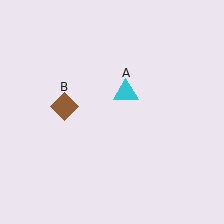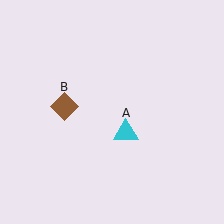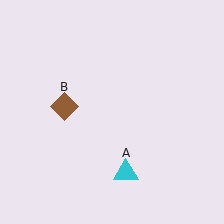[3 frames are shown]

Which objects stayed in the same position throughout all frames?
Brown diamond (object B) remained stationary.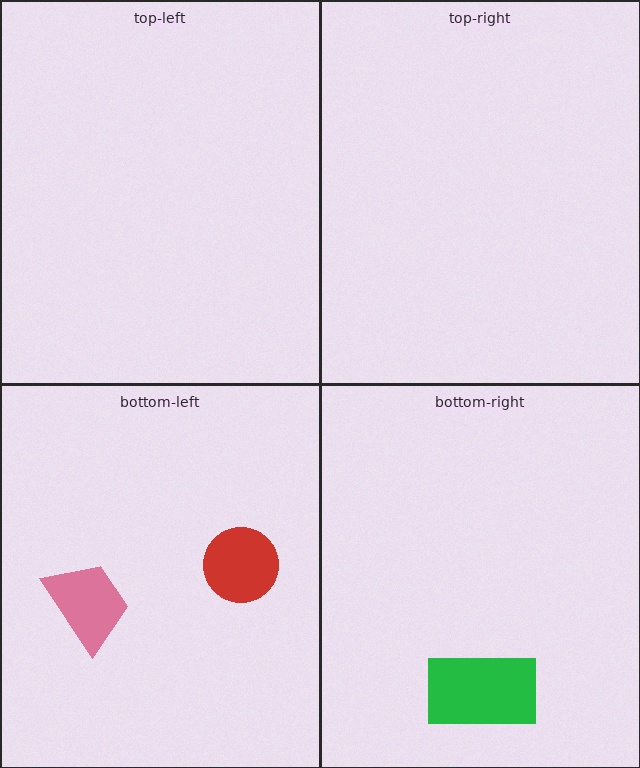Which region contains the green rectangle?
The bottom-right region.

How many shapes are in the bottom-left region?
2.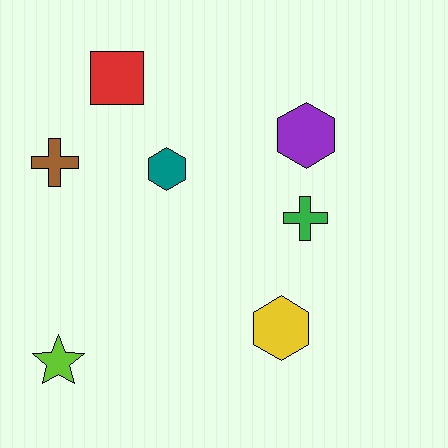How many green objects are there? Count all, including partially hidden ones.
There is 1 green object.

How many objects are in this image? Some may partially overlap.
There are 7 objects.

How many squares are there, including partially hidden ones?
There is 1 square.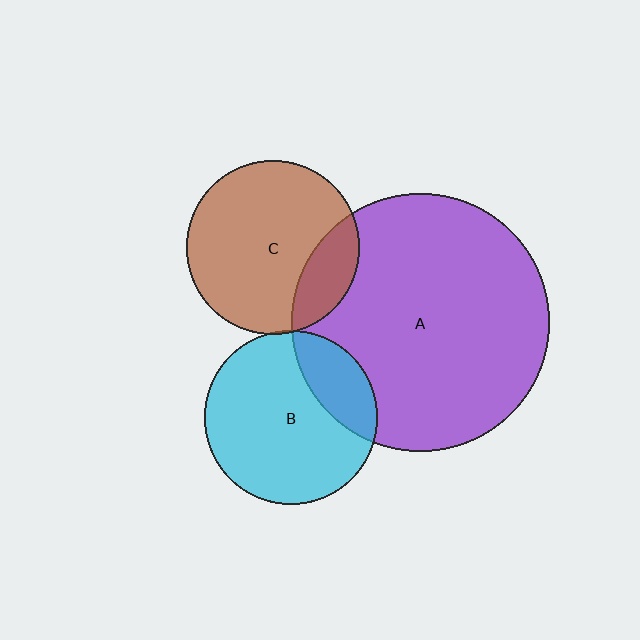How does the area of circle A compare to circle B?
Approximately 2.2 times.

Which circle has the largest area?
Circle A (purple).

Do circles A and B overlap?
Yes.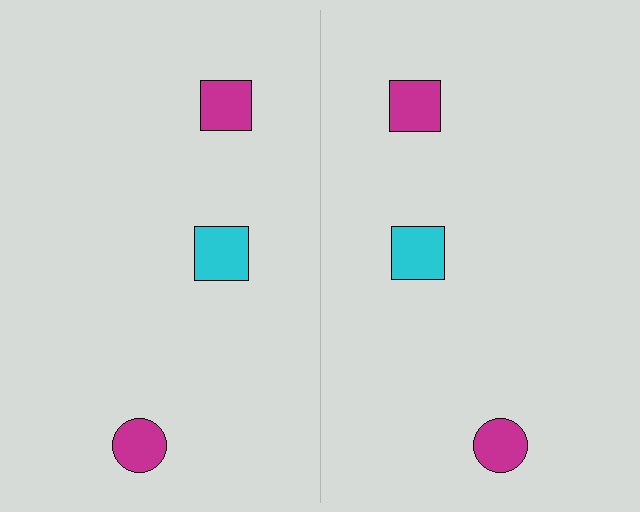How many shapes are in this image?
There are 6 shapes in this image.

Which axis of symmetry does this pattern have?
The pattern has a vertical axis of symmetry running through the center of the image.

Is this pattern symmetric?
Yes, this pattern has bilateral (reflection) symmetry.